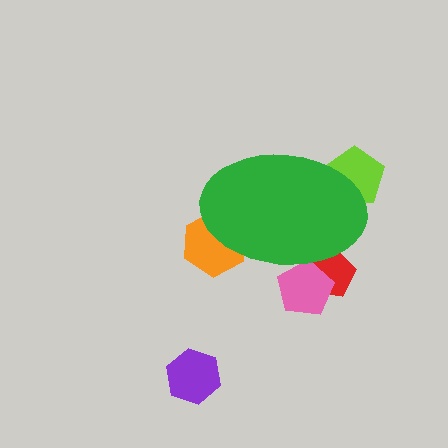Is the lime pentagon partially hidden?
Yes, the lime pentagon is partially hidden behind the green ellipse.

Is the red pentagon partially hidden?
Yes, the red pentagon is partially hidden behind the green ellipse.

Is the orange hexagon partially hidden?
Yes, the orange hexagon is partially hidden behind the green ellipse.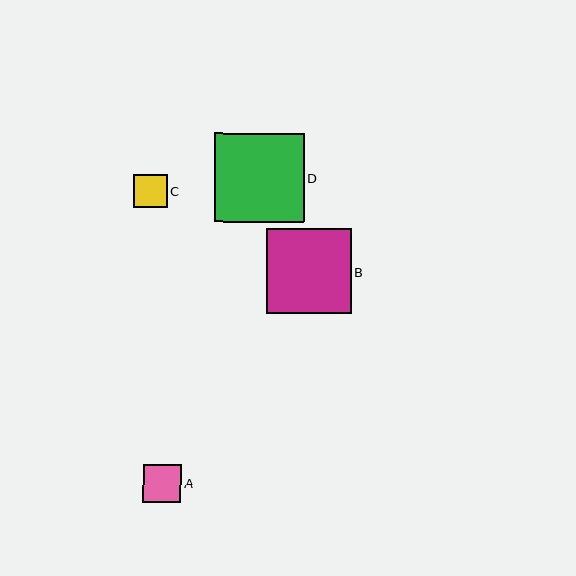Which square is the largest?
Square D is the largest with a size of approximately 90 pixels.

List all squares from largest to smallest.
From largest to smallest: D, B, A, C.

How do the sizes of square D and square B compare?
Square D and square B are approximately the same size.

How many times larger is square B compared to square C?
Square B is approximately 2.5 times the size of square C.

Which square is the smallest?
Square C is the smallest with a size of approximately 34 pixels.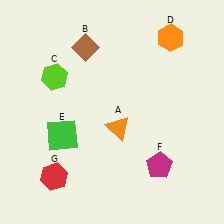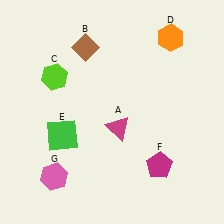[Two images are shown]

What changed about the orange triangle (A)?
In Image 1, A is orange. In Image 2, it changed to magenta.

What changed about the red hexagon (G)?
In Image 1, G is red. In Image 2, it changed to pink.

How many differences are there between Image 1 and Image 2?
There are 2 differences between the two images.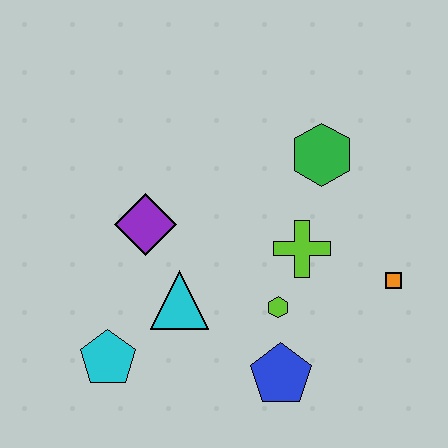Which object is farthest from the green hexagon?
The cyan pentagon is farthest from the green hexagon.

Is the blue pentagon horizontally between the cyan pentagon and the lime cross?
Yes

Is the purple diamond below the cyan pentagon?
No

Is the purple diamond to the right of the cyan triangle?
No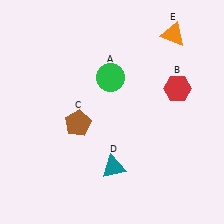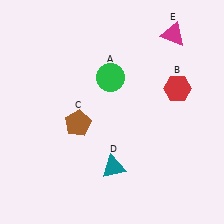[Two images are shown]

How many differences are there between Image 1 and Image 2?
There is 1 difference between the two images.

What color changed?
The triangle (E) changed from orange in Image 1 to magenta in Image 2.